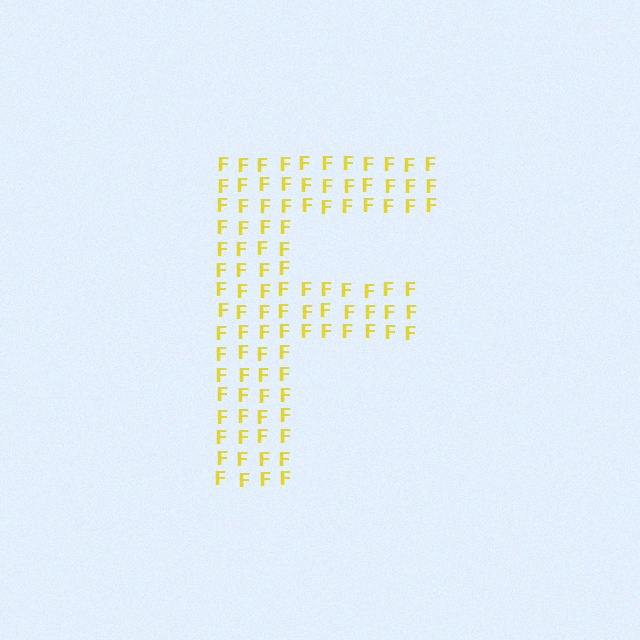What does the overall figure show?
The overall figure shows the letter F.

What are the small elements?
The small elements are letter F's.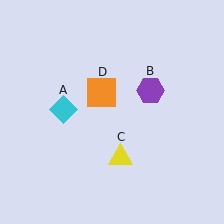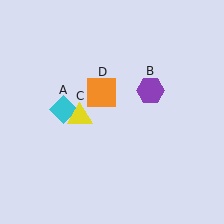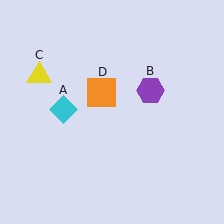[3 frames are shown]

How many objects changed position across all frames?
1 object changed position: yellow triangle (object C).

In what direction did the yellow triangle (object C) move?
The yellow triangle (object C) moved up and to the left.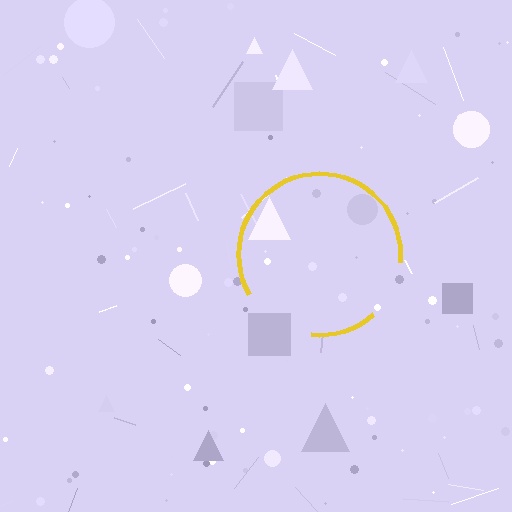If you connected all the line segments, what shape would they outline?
They would outline a circle.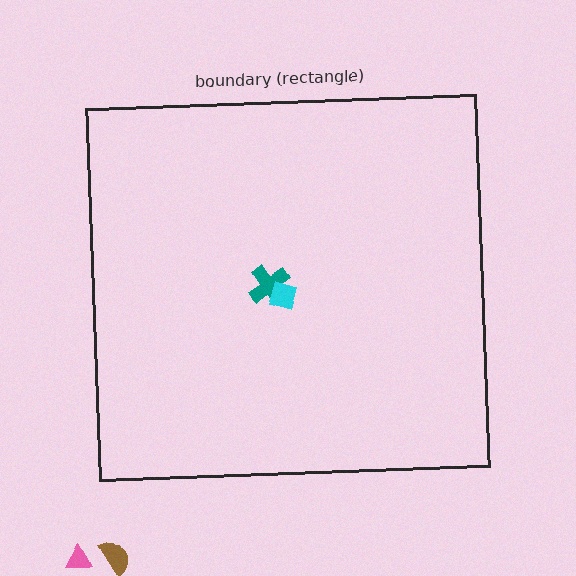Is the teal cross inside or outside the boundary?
Inside.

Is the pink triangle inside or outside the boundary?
Outside.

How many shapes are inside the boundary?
2 inside, 2 outside.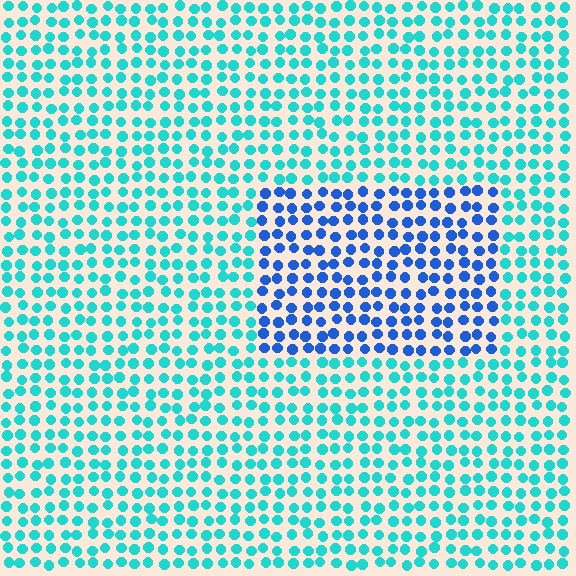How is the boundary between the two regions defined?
The boundary is defined purely by a slight shift in hue (about 43 degrees). Spacing, size, and orientation are identical on both sides.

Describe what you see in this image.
The image is filled with small cyan elements in a uniform arrangement. A rectangle-shaped region is visible where the elements are tinted to a slightly different hue, forming a subtle color boundary.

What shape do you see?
I see a rectangle.